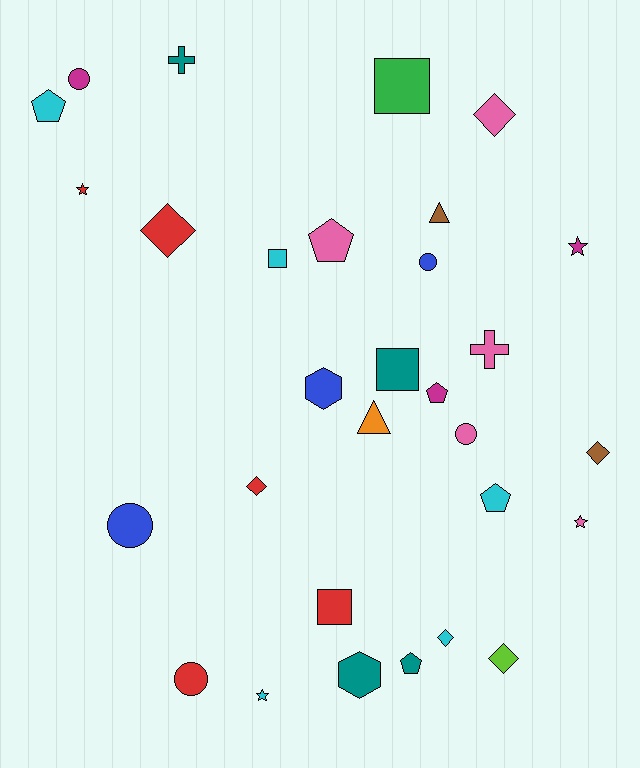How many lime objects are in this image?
There is 1 lime object.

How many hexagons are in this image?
There are 2 hexagons.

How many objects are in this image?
There are 30 objects.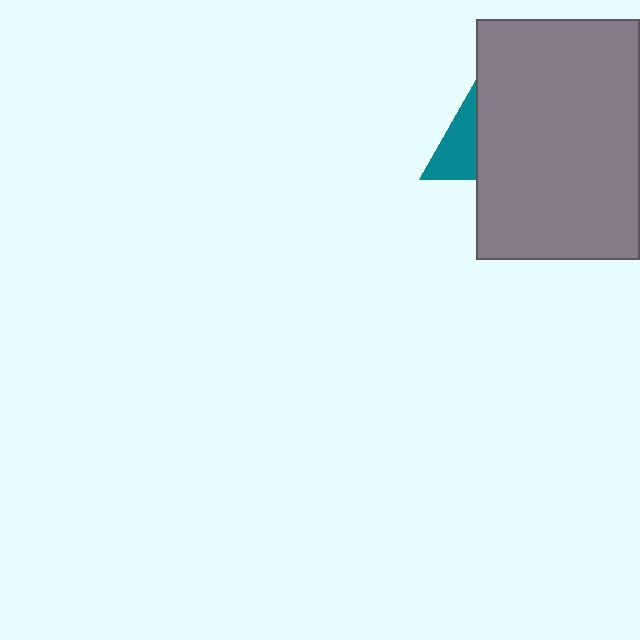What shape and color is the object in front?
The object in front is a gray rectangle.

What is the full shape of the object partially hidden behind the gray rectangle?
The partially hidden object is a teal triangle.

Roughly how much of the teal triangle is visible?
A small part of it is visible (roughly 42%).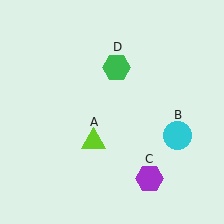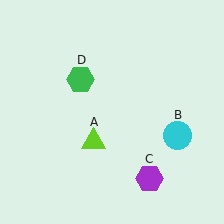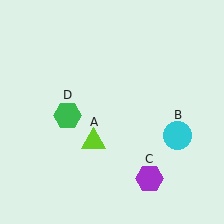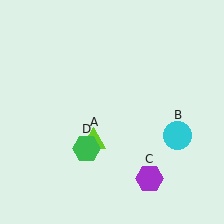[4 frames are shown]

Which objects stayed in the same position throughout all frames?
Lime triangle (object A) and cyan circle (object B) and purple hexagon (object C) remained stationary.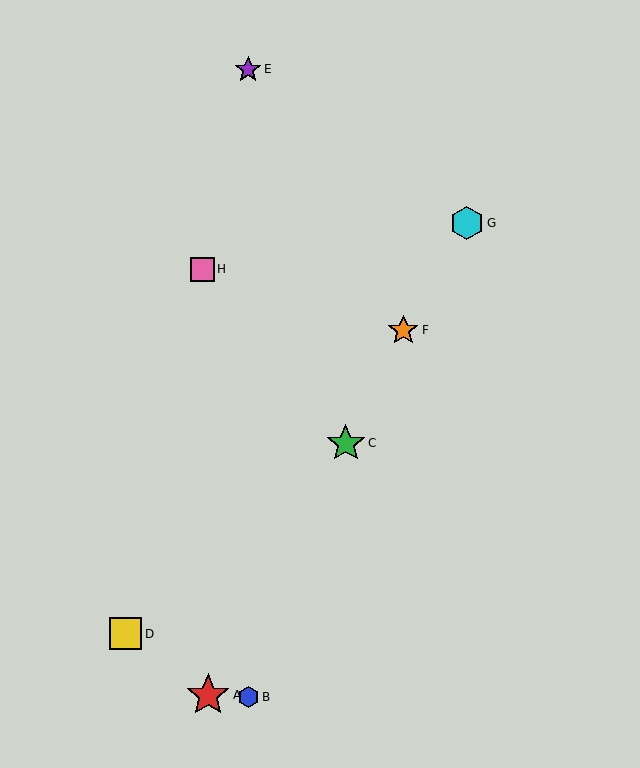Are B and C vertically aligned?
No, B is at x≈248 and C is at x≈346.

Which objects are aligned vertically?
Objects B, E are aligned vertically.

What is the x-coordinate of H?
Object H is at x≈202.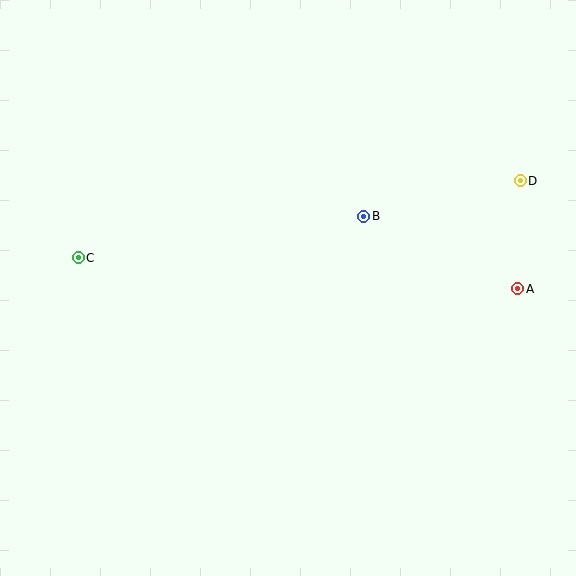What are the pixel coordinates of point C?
Point C is at (78, 258).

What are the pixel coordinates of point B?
Point B is at (364, 216).